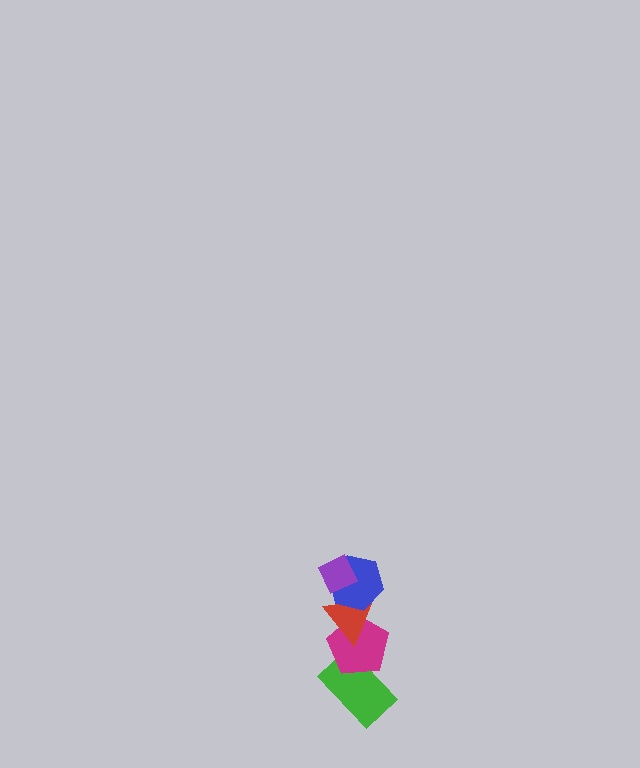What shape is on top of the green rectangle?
The magenta pentagon is on top of the green rectangle.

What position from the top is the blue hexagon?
The blue hexagon is 2nd from the top.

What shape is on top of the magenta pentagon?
The red triangle is on top of the magenta pentagon.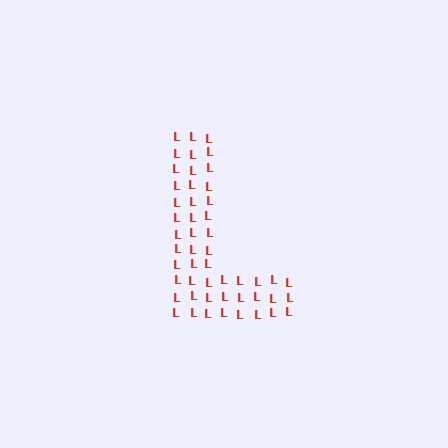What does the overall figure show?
The overall figure shows the letter L.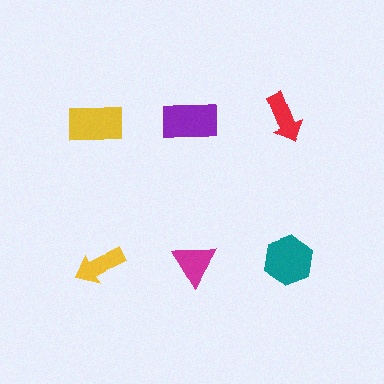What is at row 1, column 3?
A red arrow.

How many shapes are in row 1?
3 shapes.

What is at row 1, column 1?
A yellow rectangle.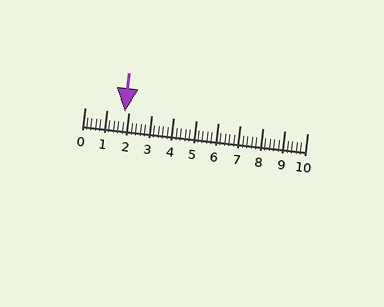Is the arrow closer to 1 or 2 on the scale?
The arrow is closer to 2.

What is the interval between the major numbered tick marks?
The major tick marks are spaced 1 units apart.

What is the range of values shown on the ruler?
The ruler shows values from 0 to 10.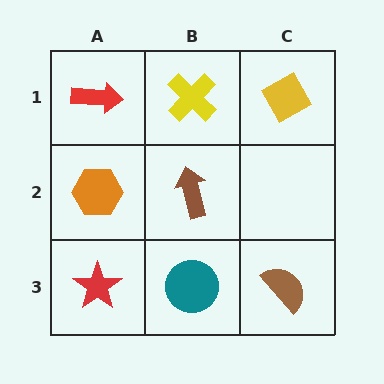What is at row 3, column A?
A red star.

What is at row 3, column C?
A brown semicircle.